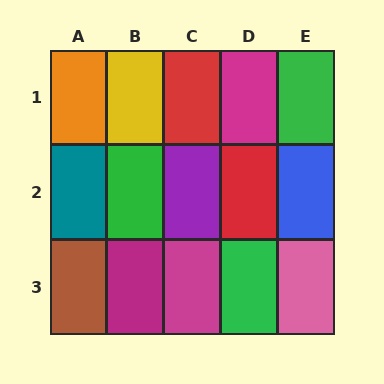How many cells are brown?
1 cell is brown.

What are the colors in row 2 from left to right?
Teal, green, purple, red, blue.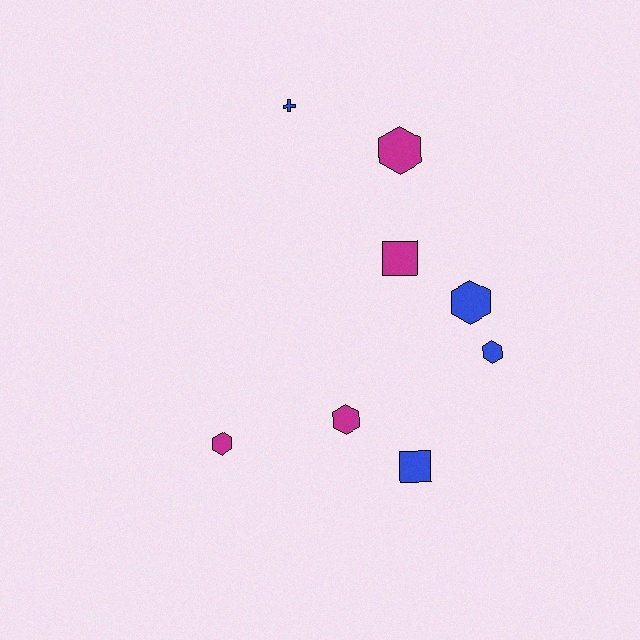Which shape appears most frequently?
Hexagon, with 5 objects.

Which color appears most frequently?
Blue, with 4 objects.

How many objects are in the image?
There are 8 objects.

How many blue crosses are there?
There is 1 blue cross.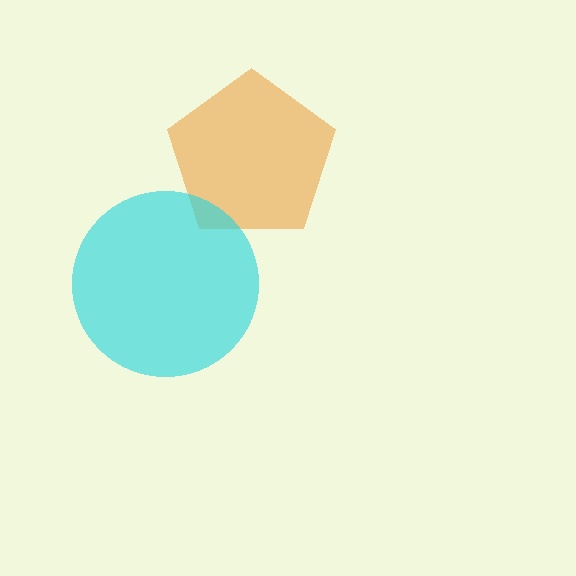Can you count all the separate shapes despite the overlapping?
Yes, there are 2 separate shapes.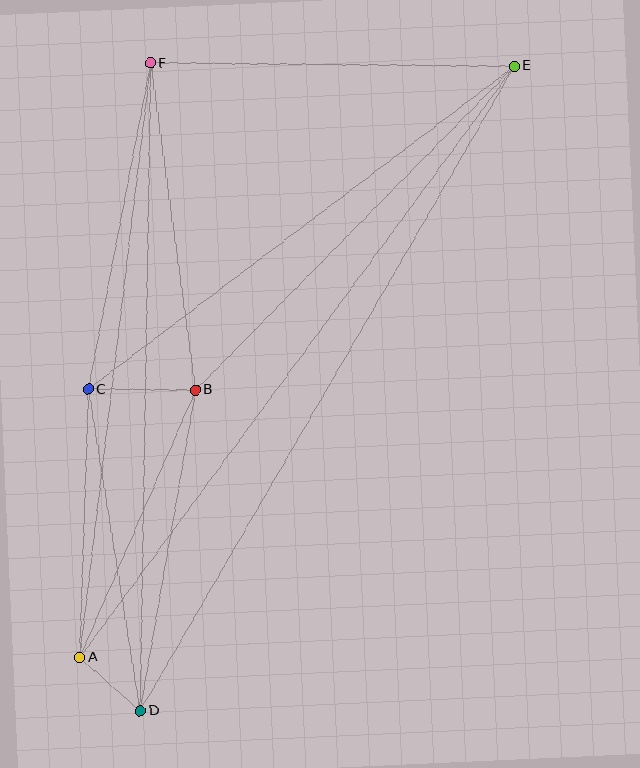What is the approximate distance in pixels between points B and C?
The distance between B and C is approximately 107 pixels.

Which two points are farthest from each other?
Points D and E are farthest from each other.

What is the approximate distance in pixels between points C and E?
The distance between C and E is approximately 535 pixels.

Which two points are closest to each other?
Points A and D are closest to each other.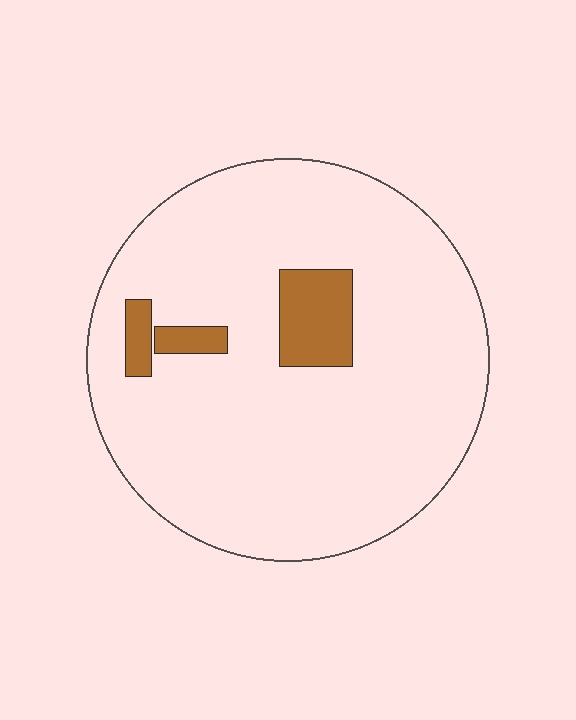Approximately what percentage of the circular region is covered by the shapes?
Approximately 10%.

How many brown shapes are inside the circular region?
3.